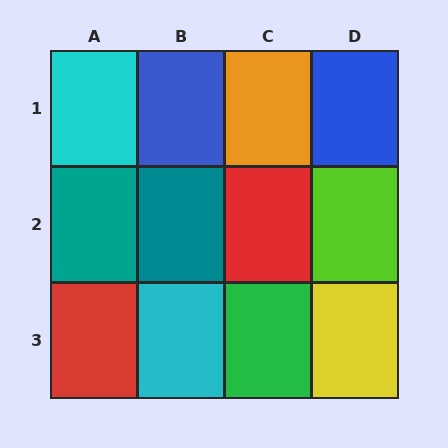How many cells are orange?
1 cell is orange.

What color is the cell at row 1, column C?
Orange.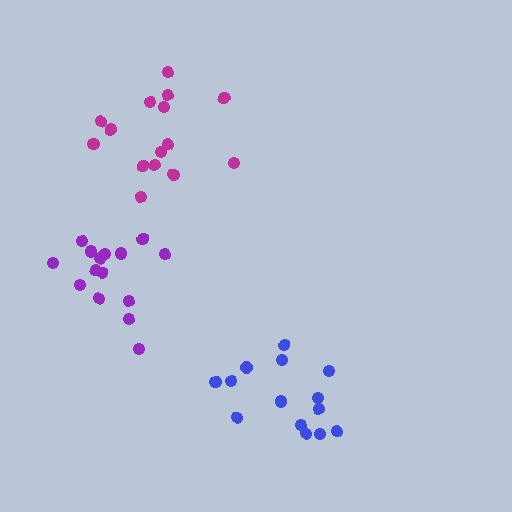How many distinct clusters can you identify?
There are 3 distinct clusters.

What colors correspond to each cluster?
The clusters are colored: blue, magenta, purple.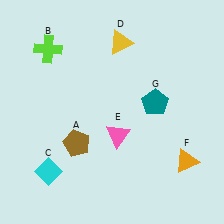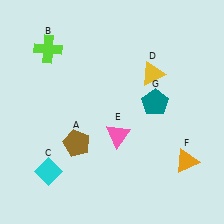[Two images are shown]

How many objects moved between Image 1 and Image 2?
1 object moved between the two images.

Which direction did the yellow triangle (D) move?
The yellow triangle (D) moved right.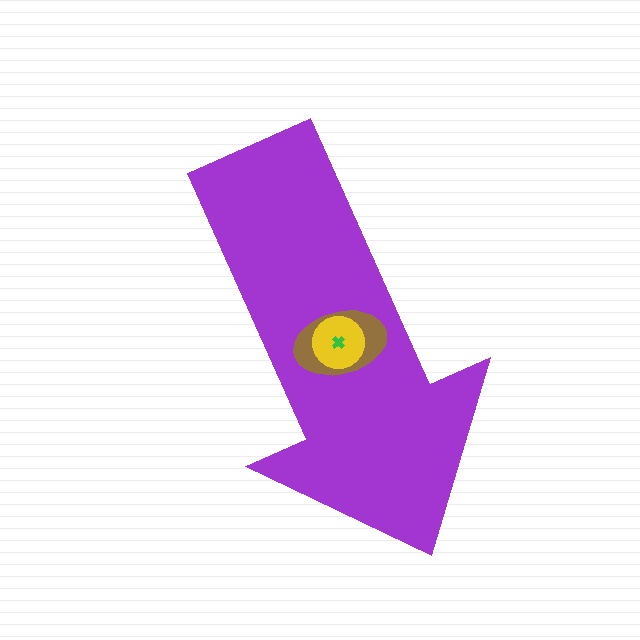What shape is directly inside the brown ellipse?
The yellow circle.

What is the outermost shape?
The purple arrow.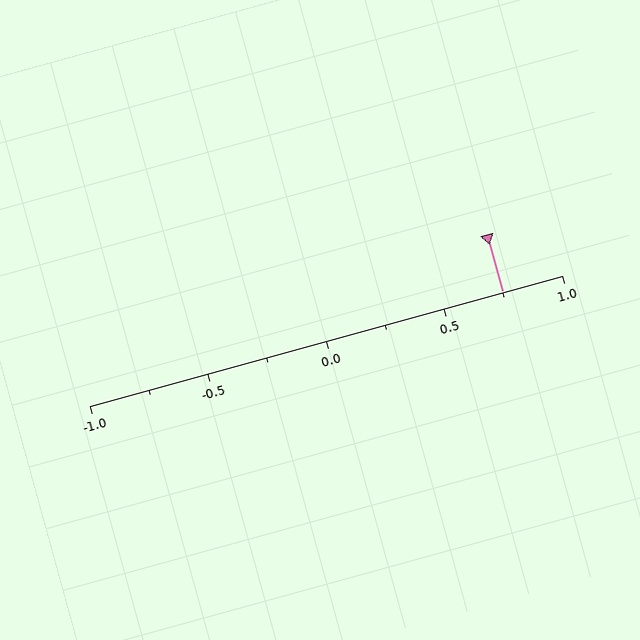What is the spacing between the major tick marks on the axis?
The major ticks are spaced 0.5 apart.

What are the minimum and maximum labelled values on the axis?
The axis runs from -1.0 to 1.0.